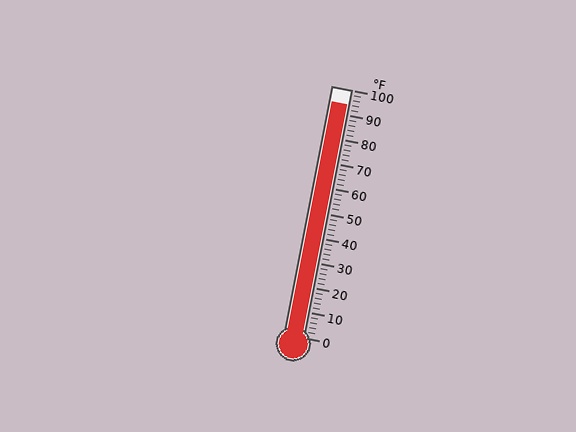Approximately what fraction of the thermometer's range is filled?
The thermometer is filled to approximately 95% of its range.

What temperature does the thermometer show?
The thermometer shows approximately 94°F.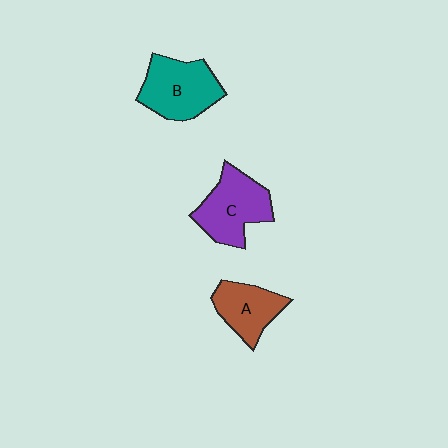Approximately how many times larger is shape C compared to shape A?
Approximately 1.4 times.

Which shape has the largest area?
Shape B (teal).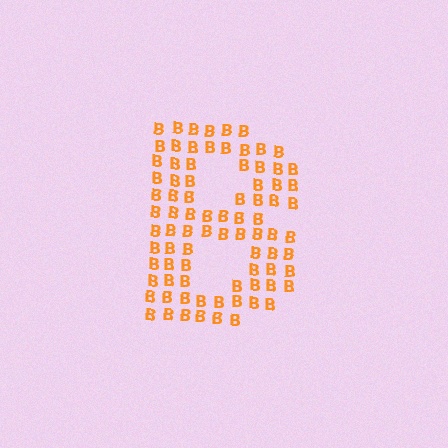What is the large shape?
The large shape is the letter B.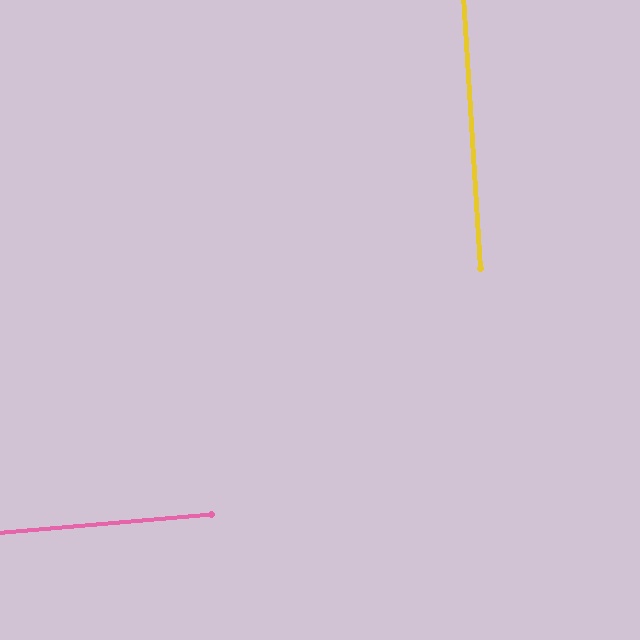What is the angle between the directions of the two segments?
Approximately 89 degrees.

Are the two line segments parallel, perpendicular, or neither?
Perpendicular — they meet at approximately 89°.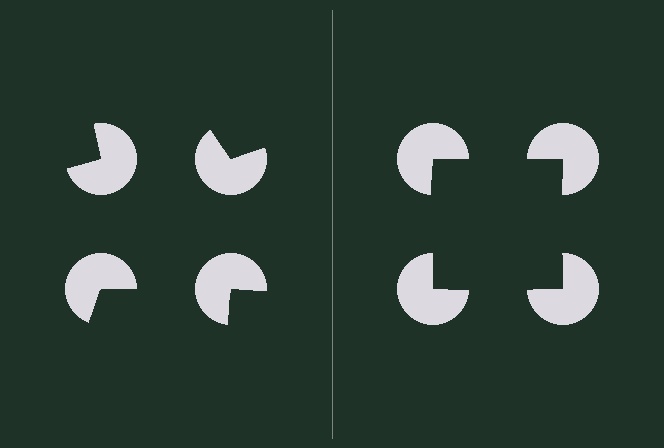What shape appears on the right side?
An illusory square.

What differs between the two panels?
The pac-man discs are positioned identically on both sides; only the wedge orientations differ. On the right they align to a square; on the left they are misaligned.